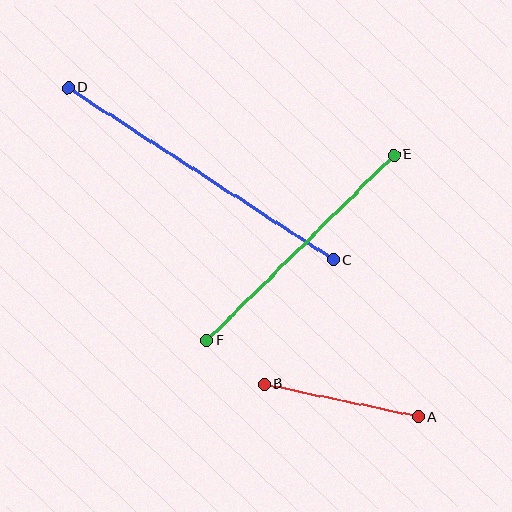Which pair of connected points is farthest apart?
Points C and D are farthest apart.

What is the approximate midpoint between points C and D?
The midpoint is at approximately (201, 174) pixels.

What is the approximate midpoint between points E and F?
The midpoint is at approximately (300, 248) pixels.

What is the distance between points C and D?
The distance is approximately 316 pixels.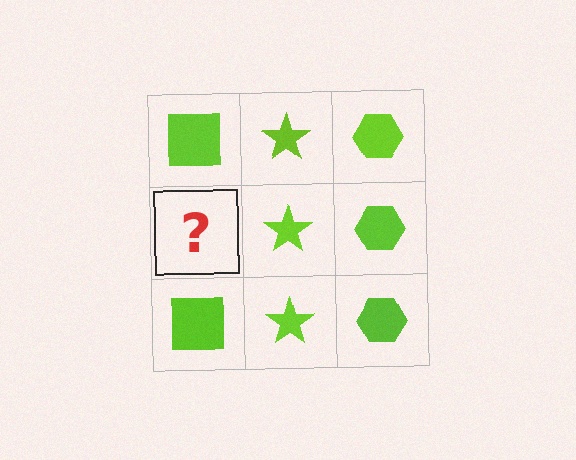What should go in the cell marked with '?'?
The missing cell should contain a lime square.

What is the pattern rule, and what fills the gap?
The rule is that each column has a consistent shape. The gap should be filled with a lime square.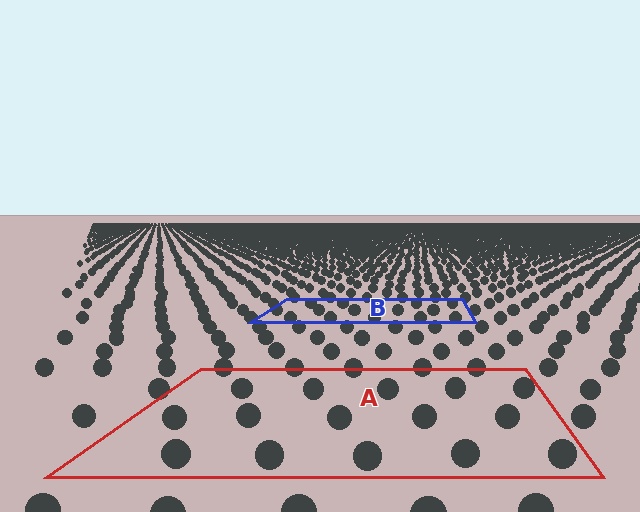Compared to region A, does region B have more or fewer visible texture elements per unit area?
Region B has more texture elements per unit area — they are packed more densely because it is farther away.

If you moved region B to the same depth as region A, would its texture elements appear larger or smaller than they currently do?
They would appear larger. At a closer depth, the same texture elements are projected at a bigger on-screen size.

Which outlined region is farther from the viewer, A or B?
Region B is farther from the viewer — the texture elements inside it appear smaller and more densely packed.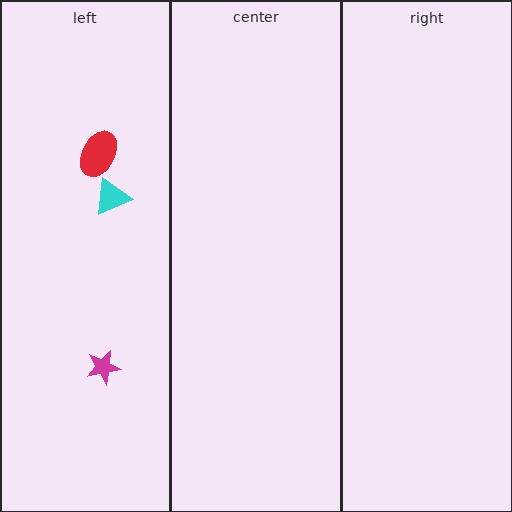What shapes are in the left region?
The red ellipse, the magenta star, the cyan triangle.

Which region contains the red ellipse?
The left region.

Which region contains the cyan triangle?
The left region.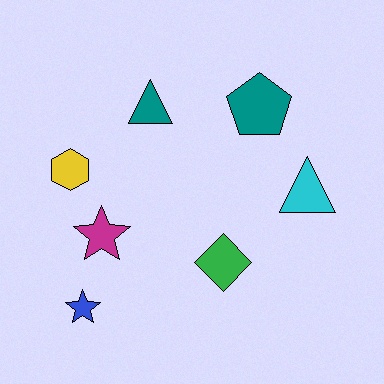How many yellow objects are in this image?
There is 1 yellow object.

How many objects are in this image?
There are 7 objects.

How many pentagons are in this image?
There is 1 pentagon.